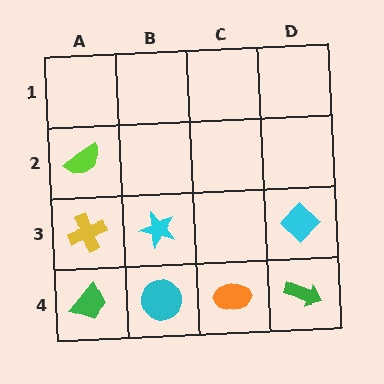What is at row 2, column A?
A lime semicircle.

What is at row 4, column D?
A green arrow.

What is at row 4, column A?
A green trapezoid.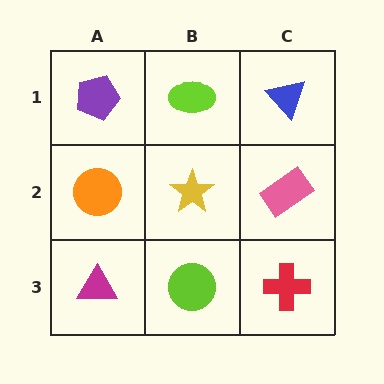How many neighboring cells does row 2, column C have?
3.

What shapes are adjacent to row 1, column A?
An orange circle (row 2, column A), a lime ellipse (row 1, column B).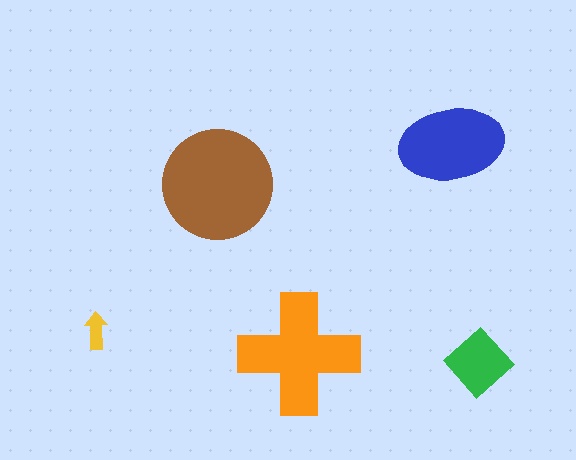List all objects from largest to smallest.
The brown circle, the orange cross, the blue ellipse, the green diamond, the yellow arrow.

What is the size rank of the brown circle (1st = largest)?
1st.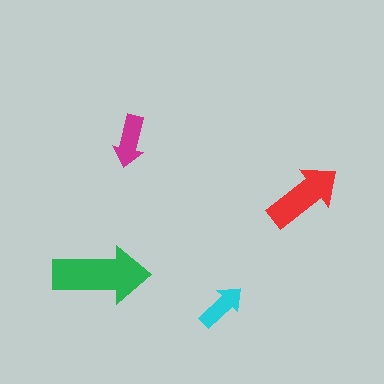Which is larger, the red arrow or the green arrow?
The green one.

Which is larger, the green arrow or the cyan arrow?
The green one.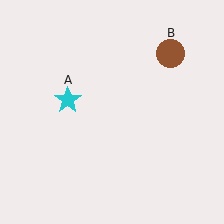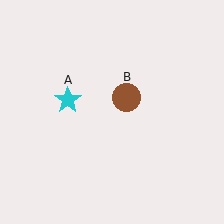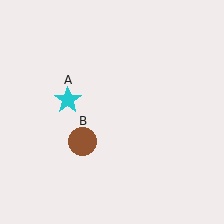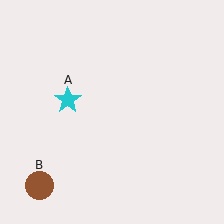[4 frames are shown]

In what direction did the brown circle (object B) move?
The brown circle (object B) moved down and to the left.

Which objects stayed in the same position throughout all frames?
Cyan star (object A) remained stationary.